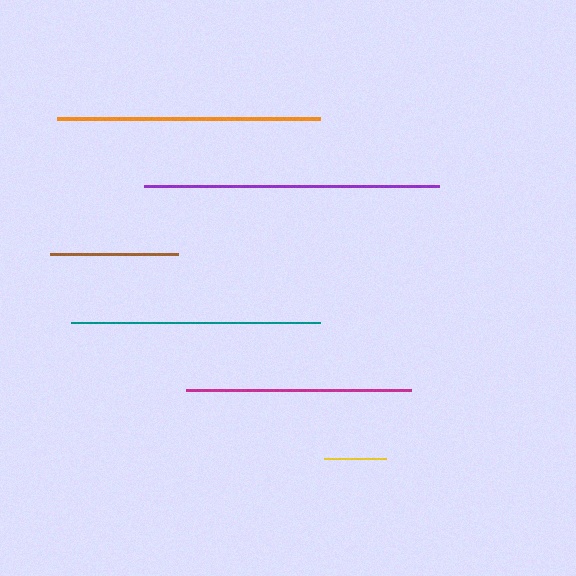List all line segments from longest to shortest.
From longest to shortest: purple, orange, teal, magenta, brown, yellow.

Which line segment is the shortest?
The yellow line is the shortest at approximately 62 pixels.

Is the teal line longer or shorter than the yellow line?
The teal line is longer than the yellow line.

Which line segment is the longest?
The purple line is the longest at approximately 295 pixels.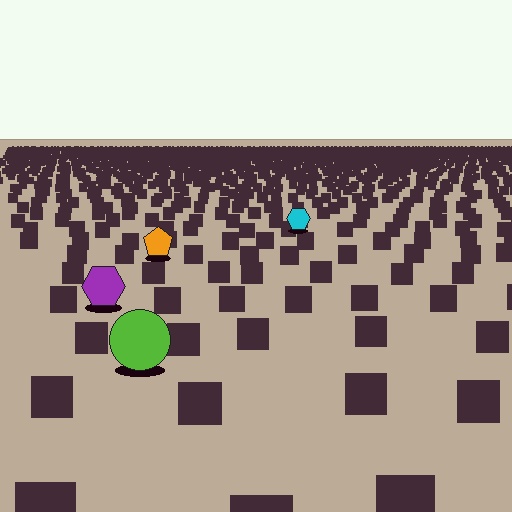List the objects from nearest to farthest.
From nearest to farthest: the lime circle, the purple hexagon, the orange pentagon, the cyan hexagon.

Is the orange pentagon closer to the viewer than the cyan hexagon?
Yes. The orange pentagon is closer — you can tell from the texture gradient: the ground texture is coarser near it.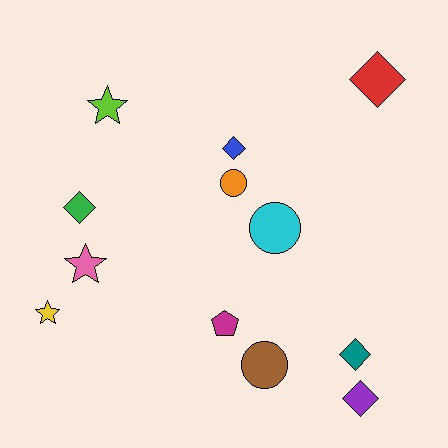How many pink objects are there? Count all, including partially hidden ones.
There is 1 pink object.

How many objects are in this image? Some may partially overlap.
There are 12 objects.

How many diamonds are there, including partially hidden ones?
There are 5 diamonds.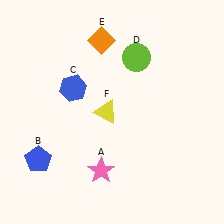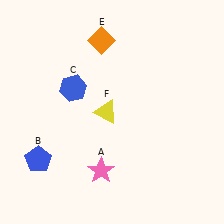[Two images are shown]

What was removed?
The lime circle (D) was removed in Image 2.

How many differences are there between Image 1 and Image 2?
There is 1 difference between the two images.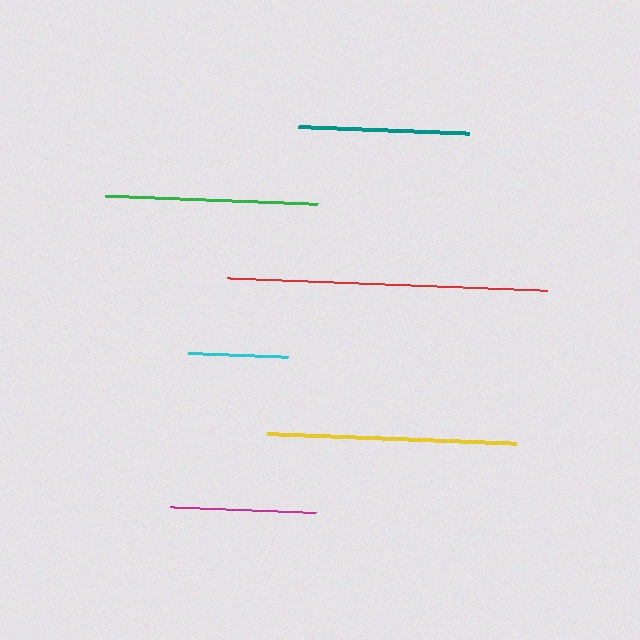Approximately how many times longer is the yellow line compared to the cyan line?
The yellow line is approximately 2.5 times the length of the cyan line.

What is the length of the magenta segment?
The magenta segment is approximately 146 pixels long.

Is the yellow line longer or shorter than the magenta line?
The yellow line is longer than the magenta line.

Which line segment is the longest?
The red line is the longest at approximately 321 pixels.